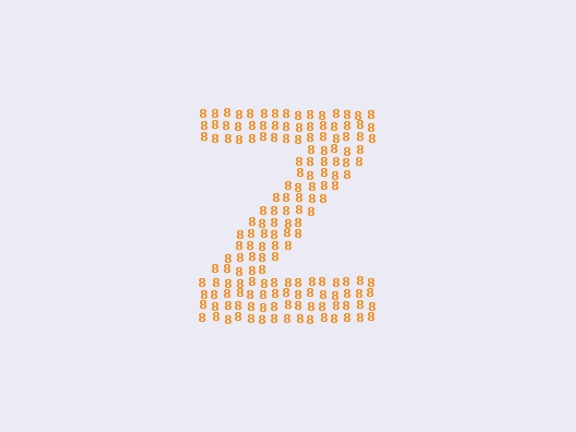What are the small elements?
The small elements are digit 8's.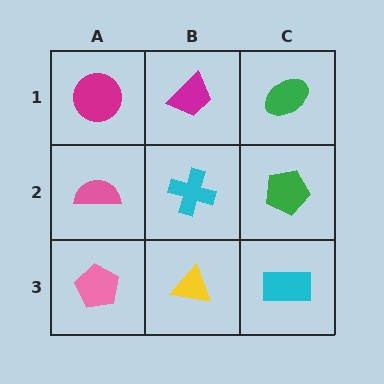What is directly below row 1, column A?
A pink semicircle.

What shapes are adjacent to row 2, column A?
A magenta circle (row 1, column A), a pink pentagon (row 3, column A), a cyan cross (row 2, column B).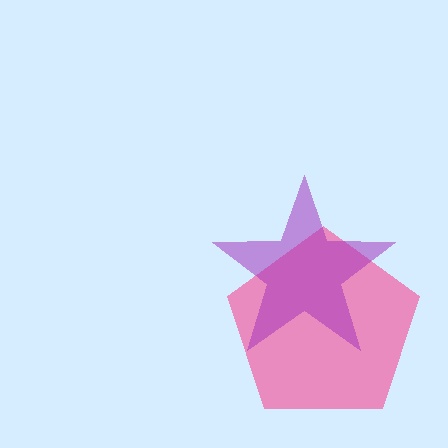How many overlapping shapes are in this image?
There are 2 overlapping shapes in the image.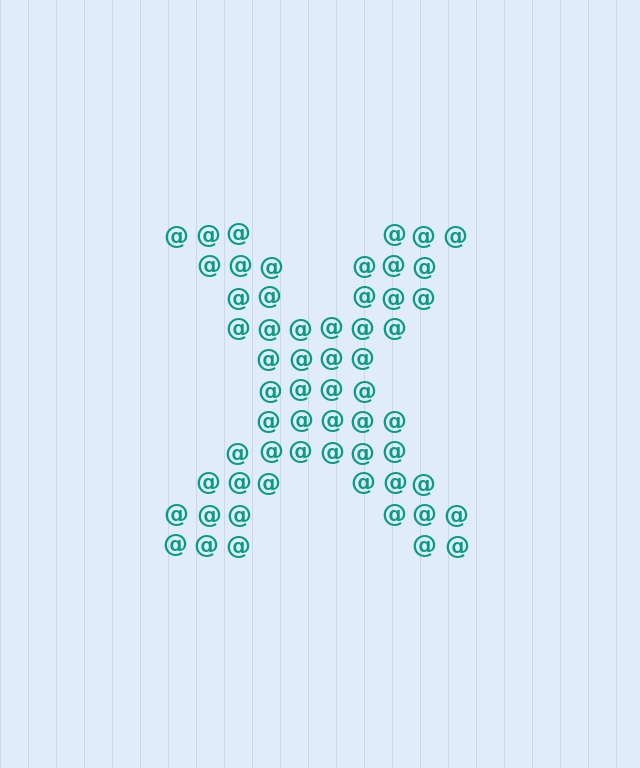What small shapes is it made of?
It is made of small at signs.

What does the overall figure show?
The overall figure shows the letter X.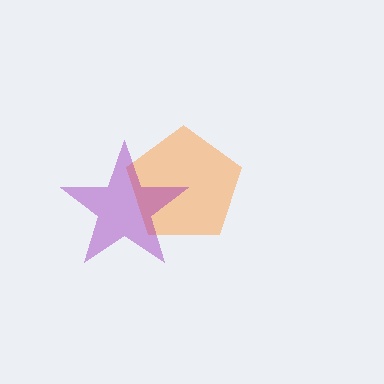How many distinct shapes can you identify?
There are 2 distinct shapes: an orange pentagon, a purple star.